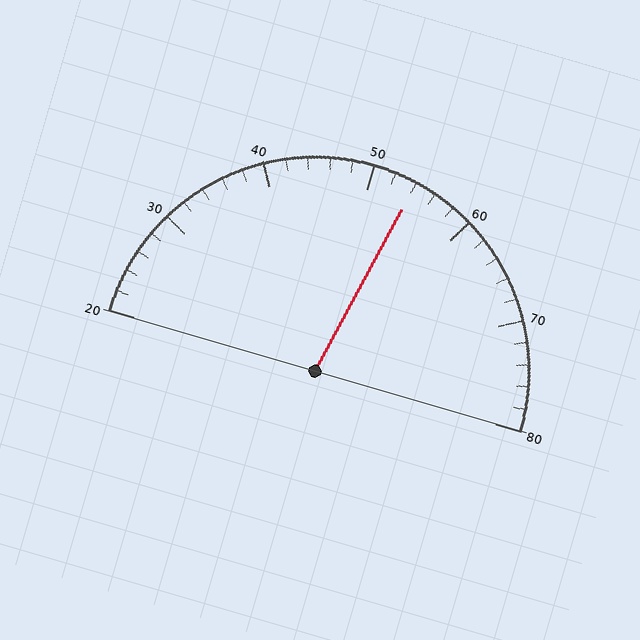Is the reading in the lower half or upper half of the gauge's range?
The reading is in the upper half of the range (20 to 80).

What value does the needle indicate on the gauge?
The needle indicates approximately 54.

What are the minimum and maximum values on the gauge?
The gauge ranges from 20 to 80.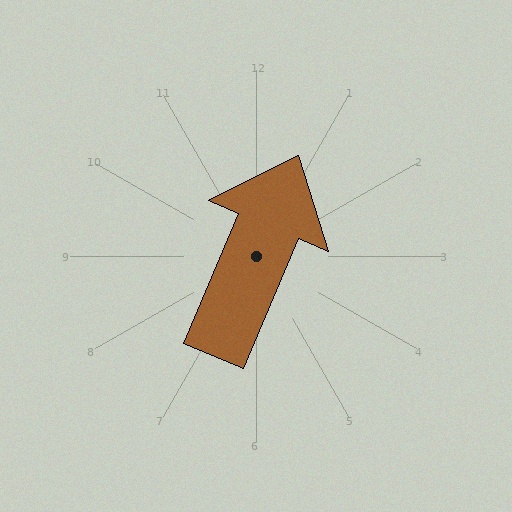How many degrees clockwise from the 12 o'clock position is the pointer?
Approximately 23 degrees.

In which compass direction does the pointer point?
Northeast.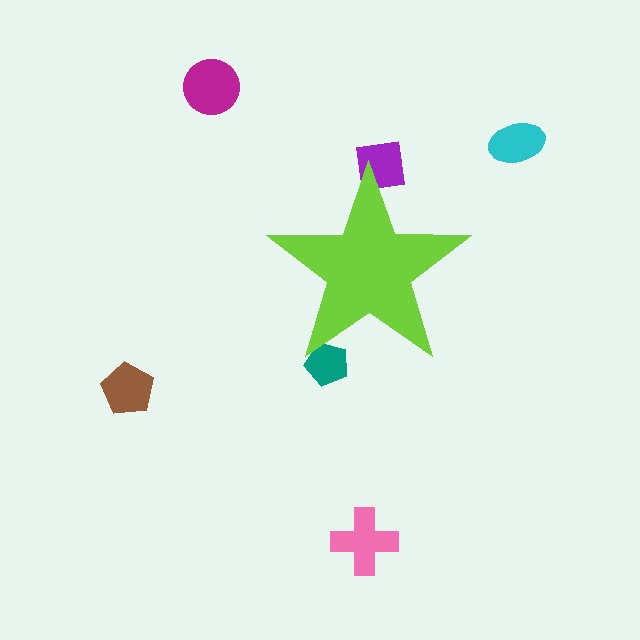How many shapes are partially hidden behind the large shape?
2 shapes are partially hidden.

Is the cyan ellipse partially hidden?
No, the cyan ellipse is fully visible.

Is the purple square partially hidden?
Yes, the purple square is partially hidden behind the lime star.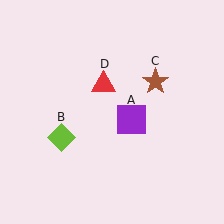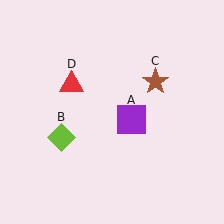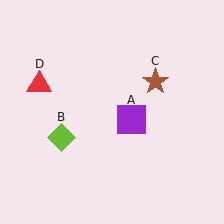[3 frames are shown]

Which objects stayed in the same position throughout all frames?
Purple square (object A) and lime diamond (object B) and brown star (object C) remained stationary.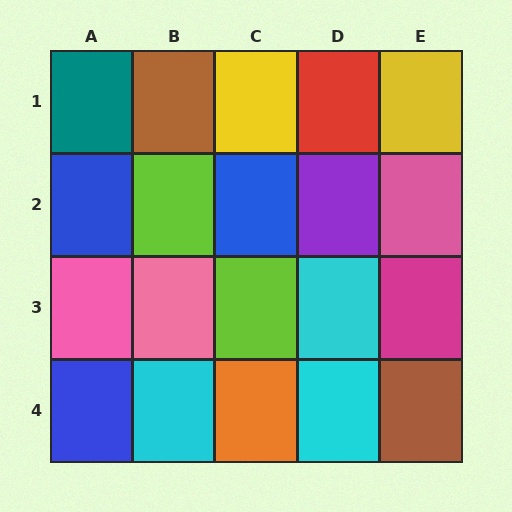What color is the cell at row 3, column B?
Pink.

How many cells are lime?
2 cells are lime.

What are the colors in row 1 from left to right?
Teal, brown, yellow, red, yellow.